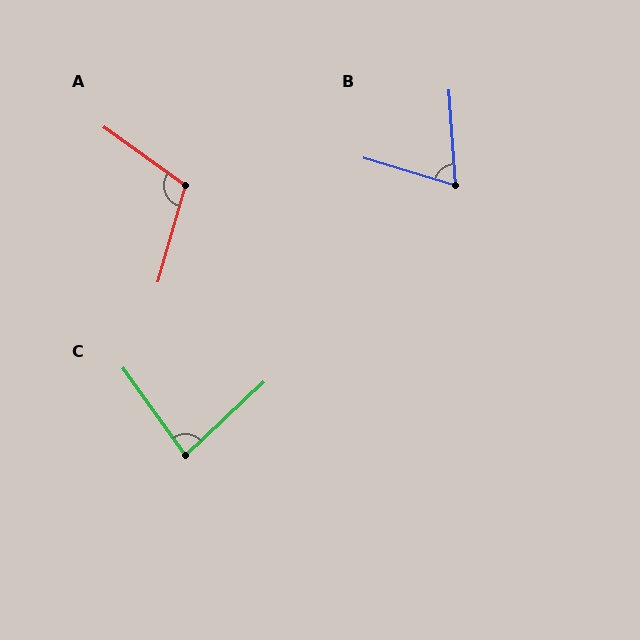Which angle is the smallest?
B, at approximately 69 degrees.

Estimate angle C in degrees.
Approximately 82 degrees.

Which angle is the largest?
A, at approximately 110 degrees.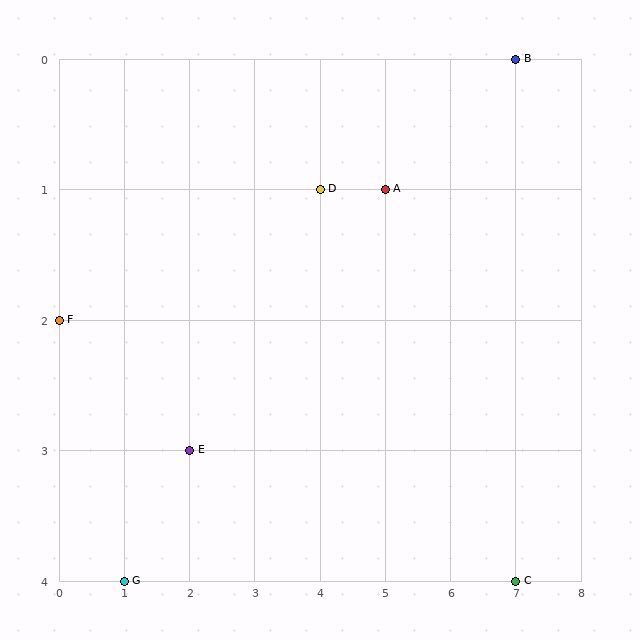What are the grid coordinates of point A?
Point A is at grid coordinates (5, 1).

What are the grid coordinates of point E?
Point E is at grid coordinates (2, 3).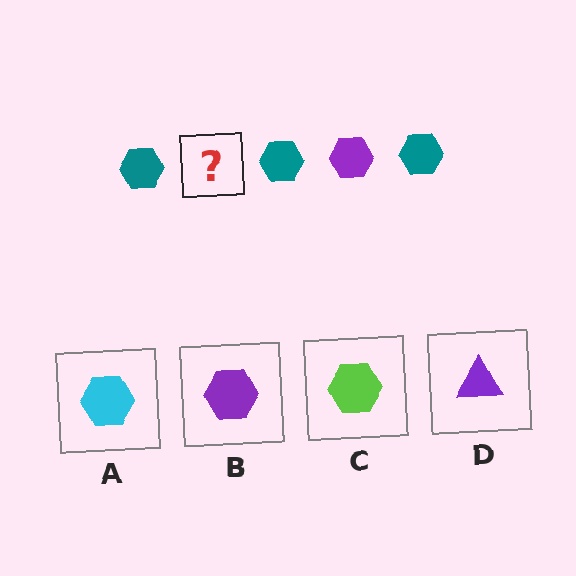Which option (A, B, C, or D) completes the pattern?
B.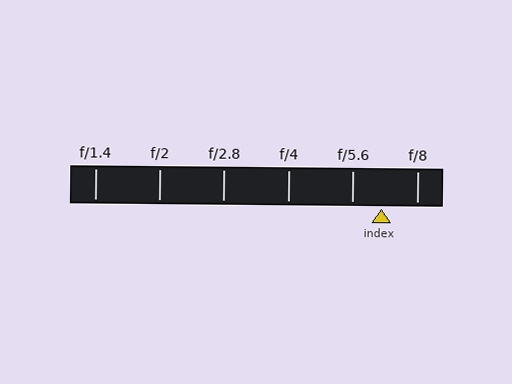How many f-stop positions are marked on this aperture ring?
There are 6 f-stop positions marked.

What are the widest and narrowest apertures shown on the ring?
The widest aperture shown is f/1.4 and the narrowest is f/8.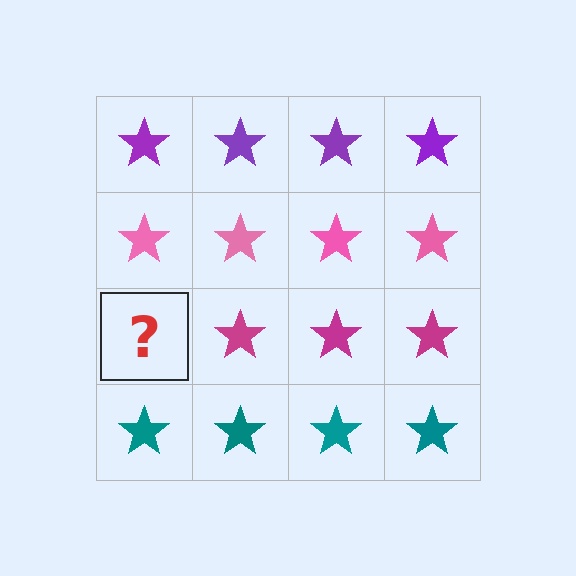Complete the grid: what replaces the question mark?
The question mark should be replaced with a magenta star.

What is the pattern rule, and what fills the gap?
The rule is that each row has a consistent color. The gap should be filled with a magenta star.